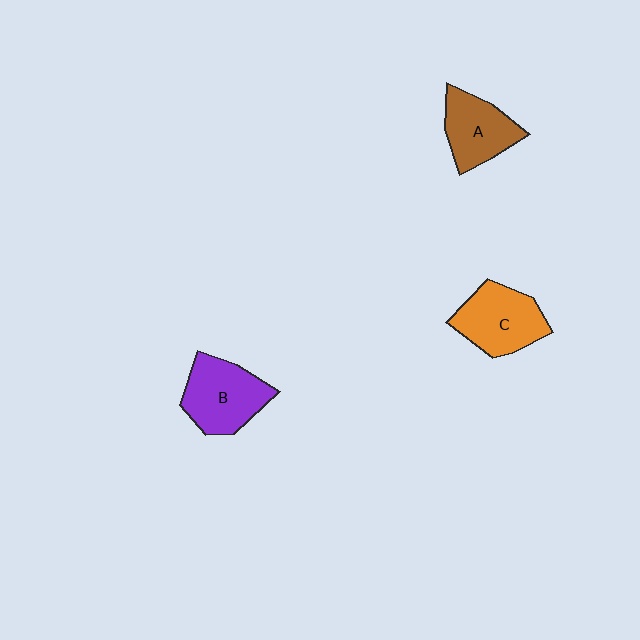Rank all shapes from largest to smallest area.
From largest to smallest: B (purple), C (orange), A (brown).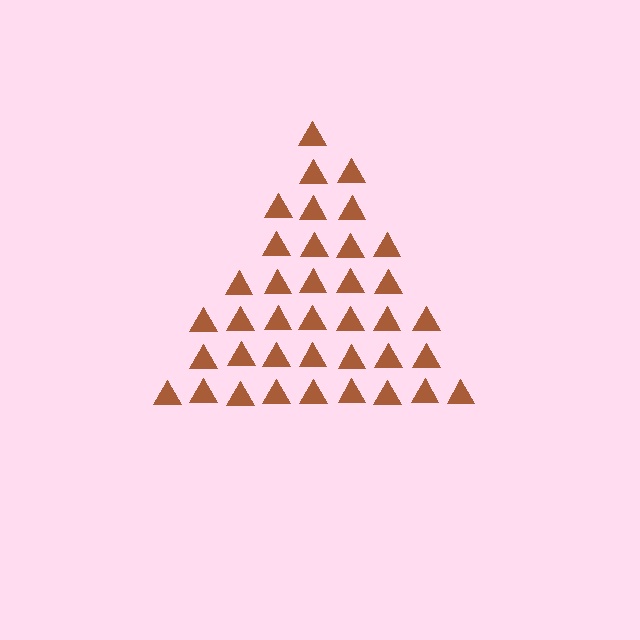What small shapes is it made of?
It is made of small triangles.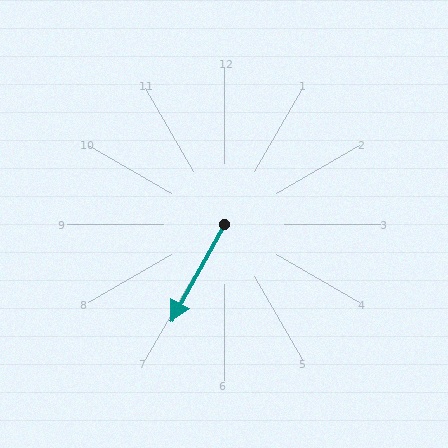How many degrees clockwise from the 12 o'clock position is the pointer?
Approximately 209 degrees.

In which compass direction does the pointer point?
Southwest.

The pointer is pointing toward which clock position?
Roughly 7 o'clock.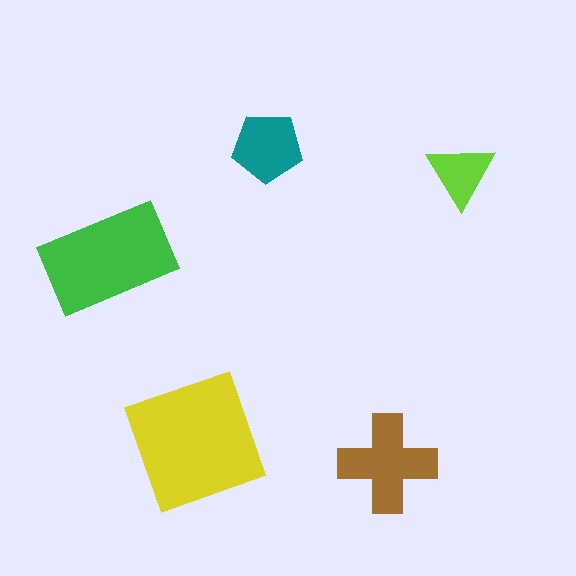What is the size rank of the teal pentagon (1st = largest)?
4th.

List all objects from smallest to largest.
The lime triangle, the teal pentagon, the brown cross, the green rectangle, the yellow square.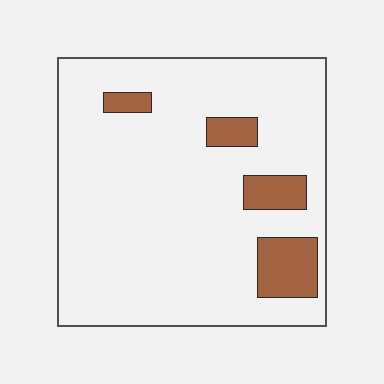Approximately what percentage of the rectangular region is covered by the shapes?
Approximately 10%.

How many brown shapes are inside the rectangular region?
4.